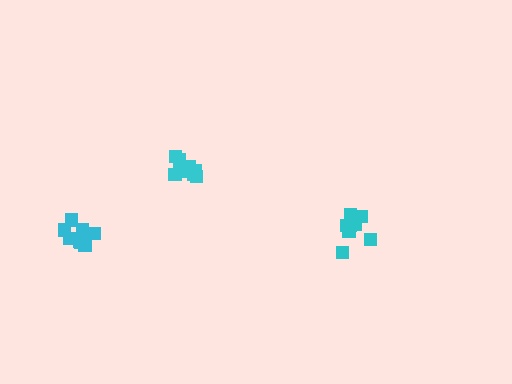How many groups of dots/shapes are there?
There are 3 groups.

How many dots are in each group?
Group 1: 10 dots, Group 2: 8 dots, Group 3: 10 dots (28 total).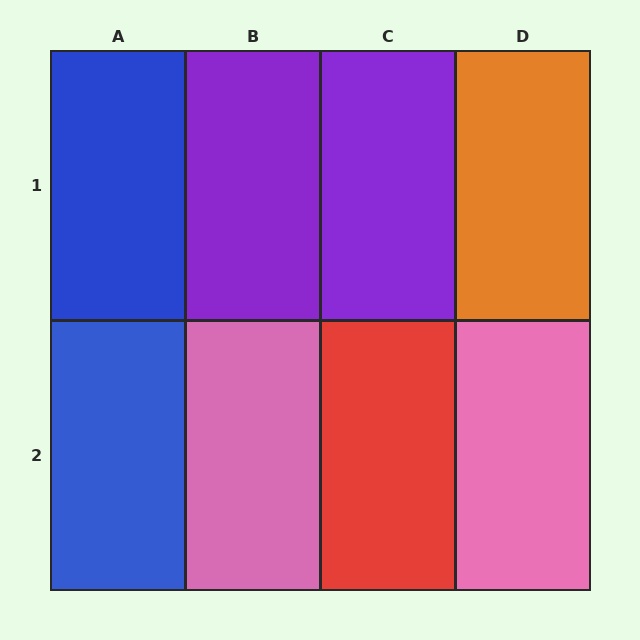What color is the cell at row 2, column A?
Blue.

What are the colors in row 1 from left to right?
Blue, purple, purple, orange.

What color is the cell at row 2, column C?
Red.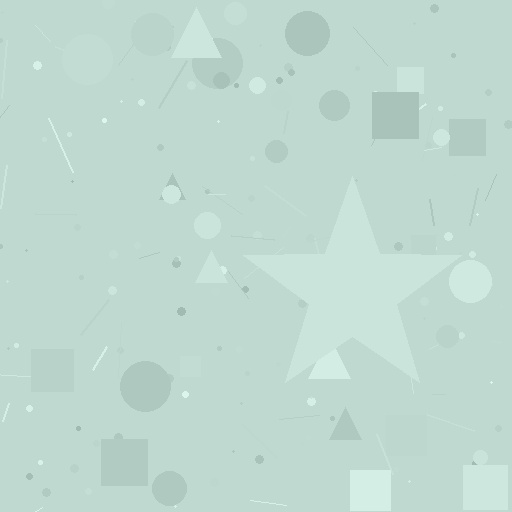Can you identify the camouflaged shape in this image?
The camouflaged shape is a star.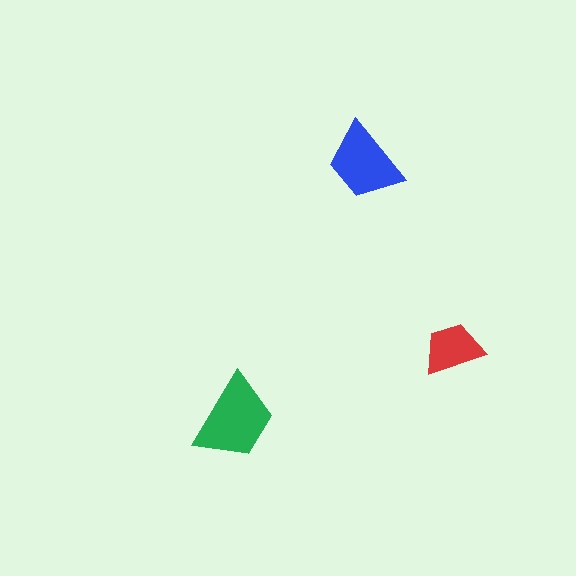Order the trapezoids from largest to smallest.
the green one, the blue one, the red one.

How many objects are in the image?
There are 3 objects in the image.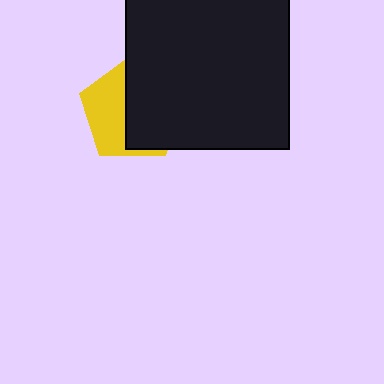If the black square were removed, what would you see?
You would see the complete yellow pentagon.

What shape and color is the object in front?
The object in front is a black square.